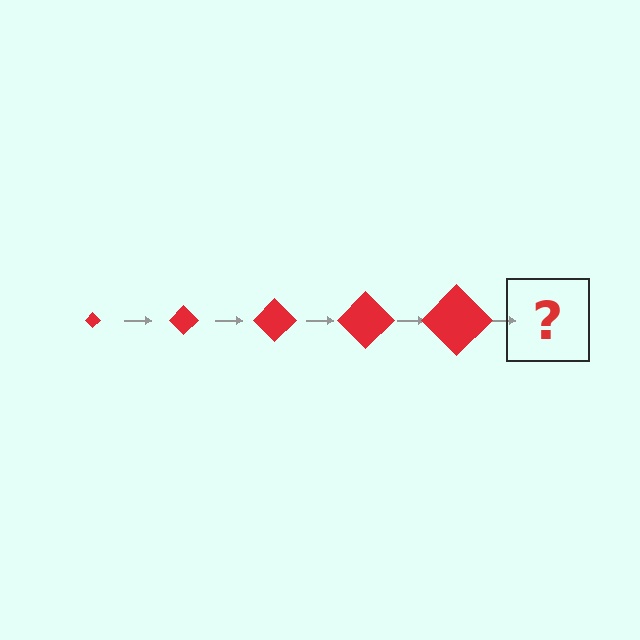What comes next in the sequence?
The next element should be a red diamond, larger than the previous one.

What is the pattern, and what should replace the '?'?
The pattern is that the diamond gets progressively larger each step. The '?' should be a red diamond, larger than the previous one.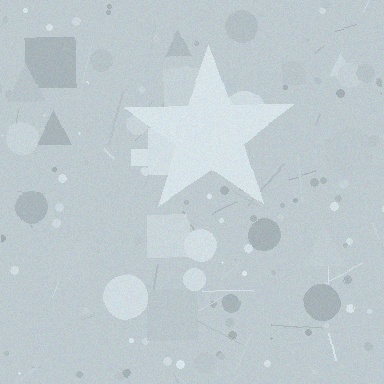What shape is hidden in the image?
A star is hidden in the image.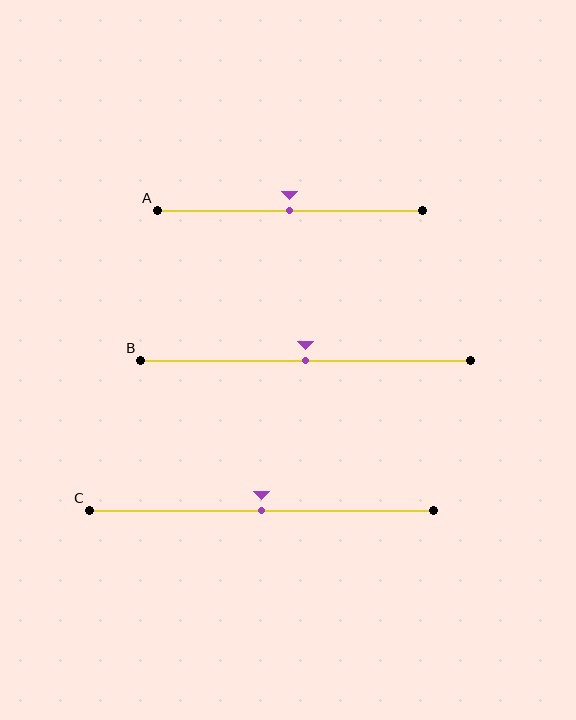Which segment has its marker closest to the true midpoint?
Segment A has its marker closest to the true midpoint.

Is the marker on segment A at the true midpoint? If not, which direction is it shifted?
Yes, the marker on segment A is at the true midpoint.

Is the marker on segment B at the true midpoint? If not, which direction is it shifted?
Yes, the marker on segment B is at the true midpoint.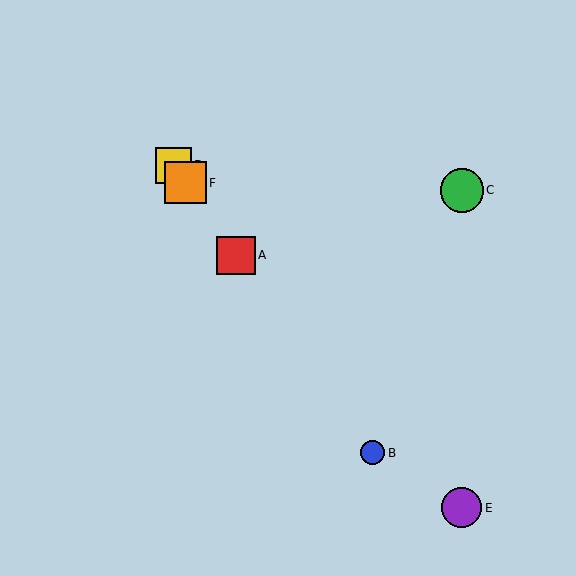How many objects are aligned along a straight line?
4 objects (A, B, D, F) are aligned along a straight line.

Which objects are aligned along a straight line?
Objects A, B, D, F are aligned along a straight line.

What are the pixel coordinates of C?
Object C is at (462, 190).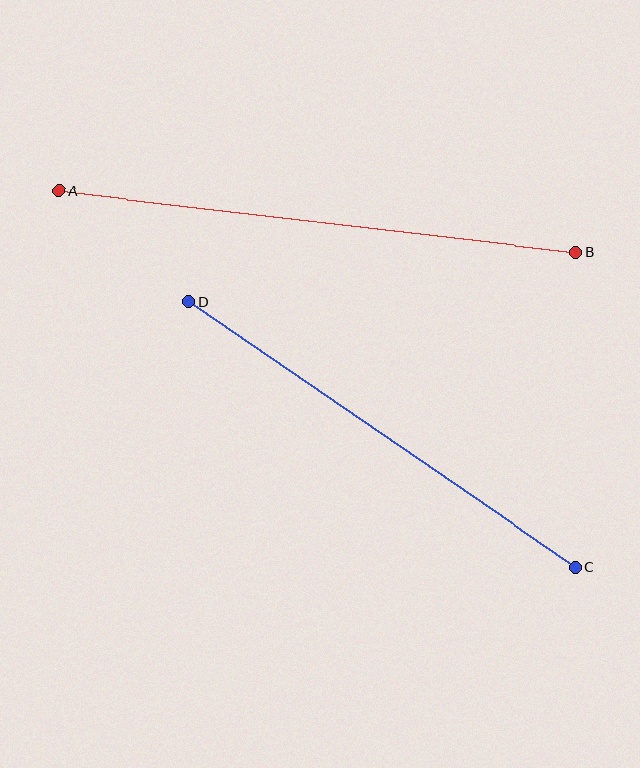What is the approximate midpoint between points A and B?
The midpoint is at approximately (318, 221) pixels.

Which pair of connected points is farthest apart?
Points A and B are farthest apart.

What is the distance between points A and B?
The distance is approximately 521 pixels.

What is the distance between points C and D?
The distance is approximately 469 pixels.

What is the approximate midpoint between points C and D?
The midpoint is at approximately (382, 434) pixels.